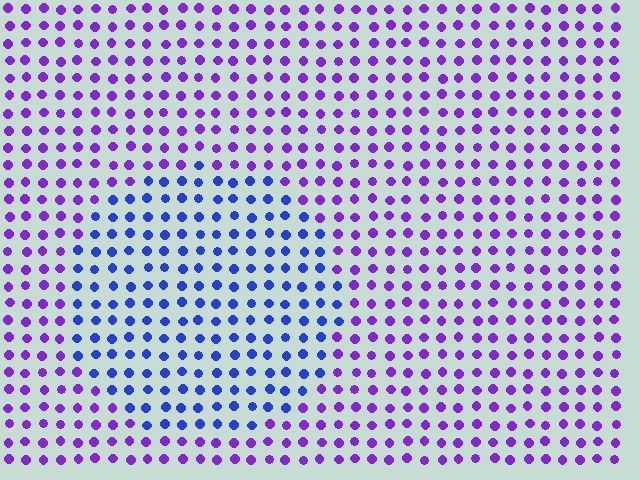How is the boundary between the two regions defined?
The boundary is defined purely by a slight shift in hue (about 43 degrees). Spacing, size, and orientation are identical on both sides.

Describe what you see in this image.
The image is filled with small purple elements in a uniform arrangement. A circle-shaped region is visible where the elements are tinted to a slightly different hue, forming a subtle color boundary.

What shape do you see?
I see a circle.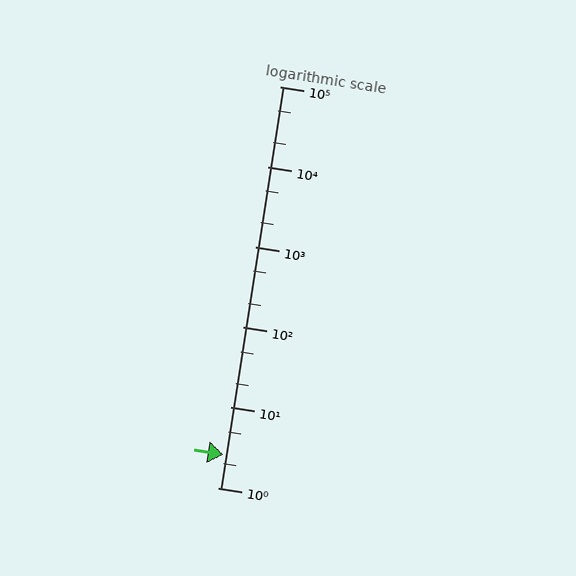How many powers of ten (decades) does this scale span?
The scale spans 5 decades, from 1 to 100000.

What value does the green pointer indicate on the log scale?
The pointer indicates approximately 2.6.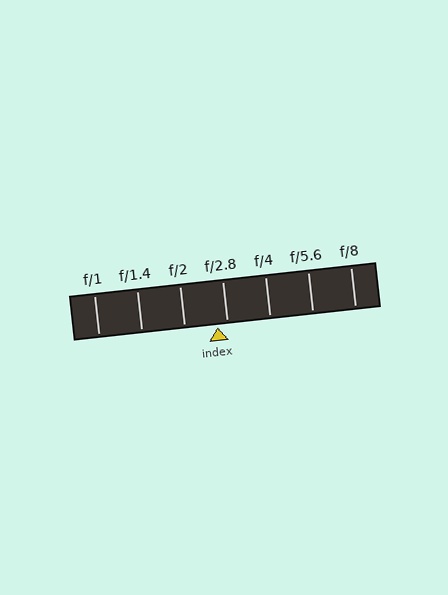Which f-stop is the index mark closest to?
The index mark is closest to f/2.8.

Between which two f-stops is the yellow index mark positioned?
The index mark is between f/2 and f/2.8.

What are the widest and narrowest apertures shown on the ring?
The widest aperture shown is f/1 and the narrowest is f/8.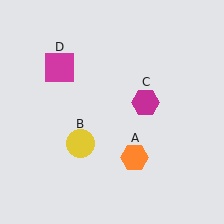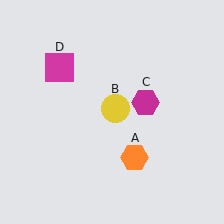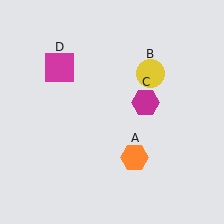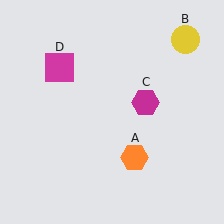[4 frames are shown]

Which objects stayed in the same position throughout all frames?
Orange hexagon (object A) and magenta hexagon (object C) and magenta square (object D) remained stationary.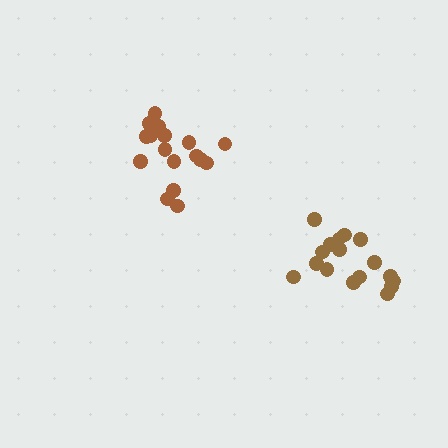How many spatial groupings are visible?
There are 2 spatial groupings.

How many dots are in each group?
Group 1: 17 dots, Group 2: 17 dots (34 total).